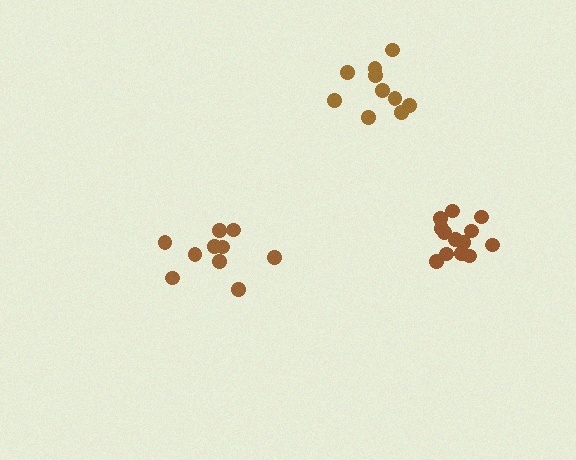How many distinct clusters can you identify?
There are 3 distinct clusters.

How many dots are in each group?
Group 1: 13 dots, Group 2: 10 dots, Group 3: 10 dots (33 total).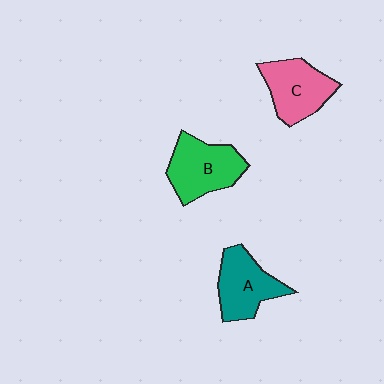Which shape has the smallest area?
Shape A (teal).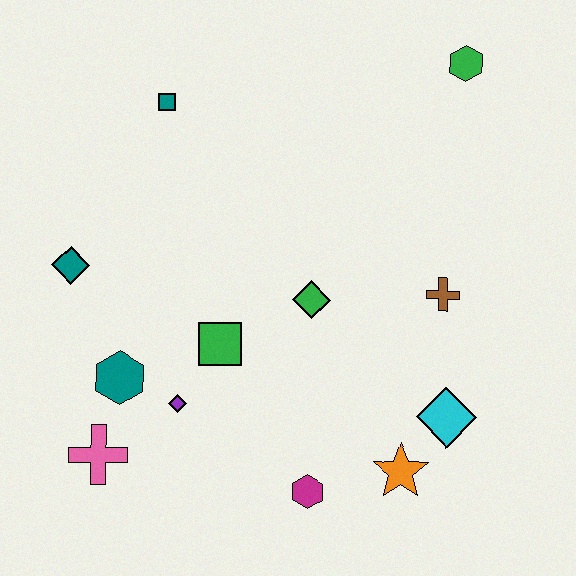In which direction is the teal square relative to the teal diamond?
The teal square is above the teal diamond.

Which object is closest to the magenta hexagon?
The orange star is closest to the magenta hexagon.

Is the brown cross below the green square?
No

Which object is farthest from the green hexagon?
The pink cross is farthest from the green hexagon.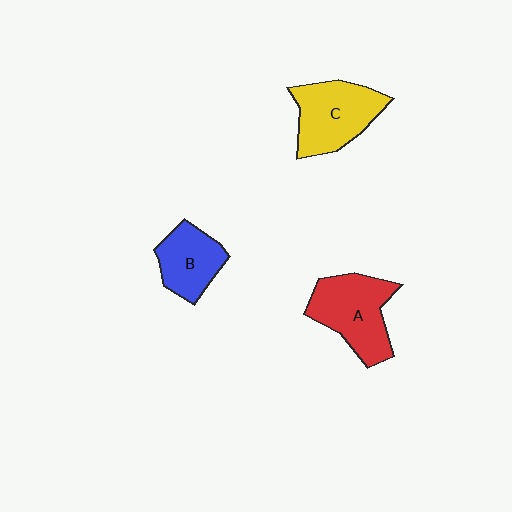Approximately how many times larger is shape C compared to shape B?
Approximately 1.4 times.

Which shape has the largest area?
Shape A (red).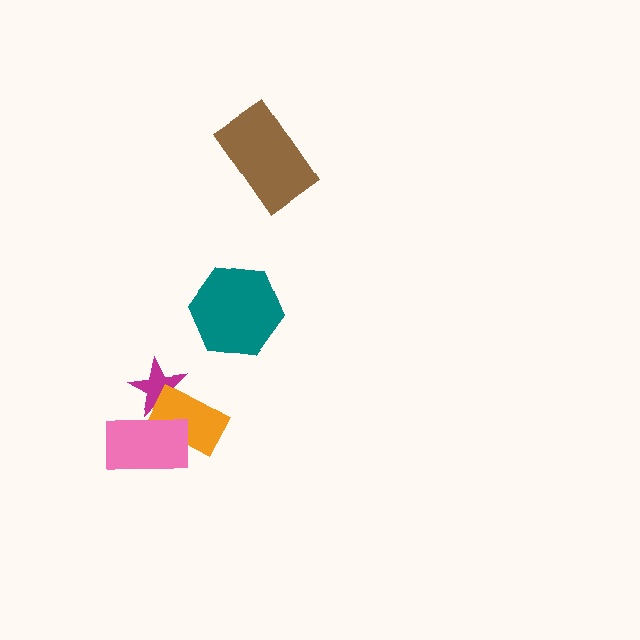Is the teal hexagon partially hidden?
No, no other shape covers it.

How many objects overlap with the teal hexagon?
0 objects overlap with the teal hexagon.